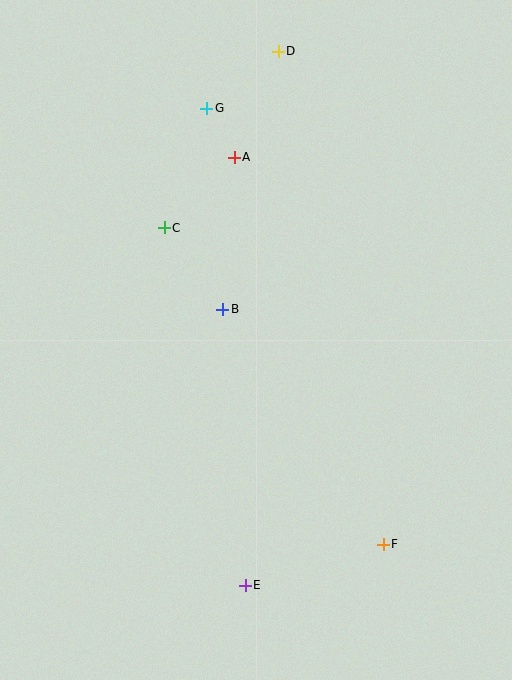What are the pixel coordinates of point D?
Point D is at (278, 51).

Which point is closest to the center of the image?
Point B at (223, 309) is closest to the center.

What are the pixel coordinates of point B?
Point B is at (223, 309).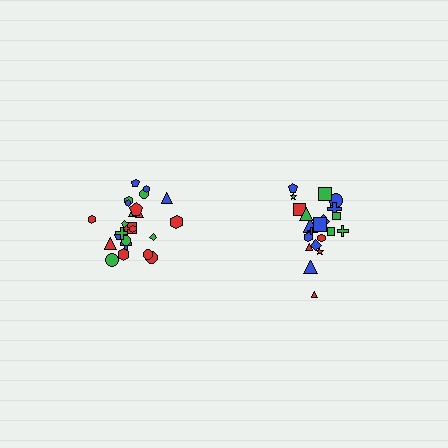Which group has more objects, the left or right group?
The left group.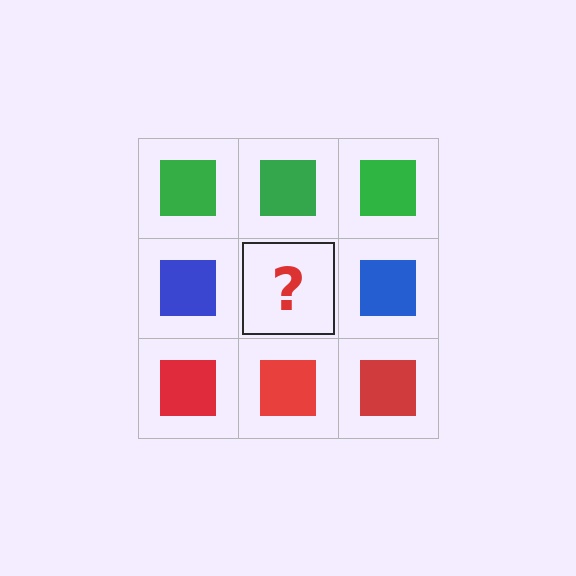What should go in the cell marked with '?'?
The missing cell should contain a blue square.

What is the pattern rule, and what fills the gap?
The rule is that each row has a consistent color. The gap should be filled with a blue square.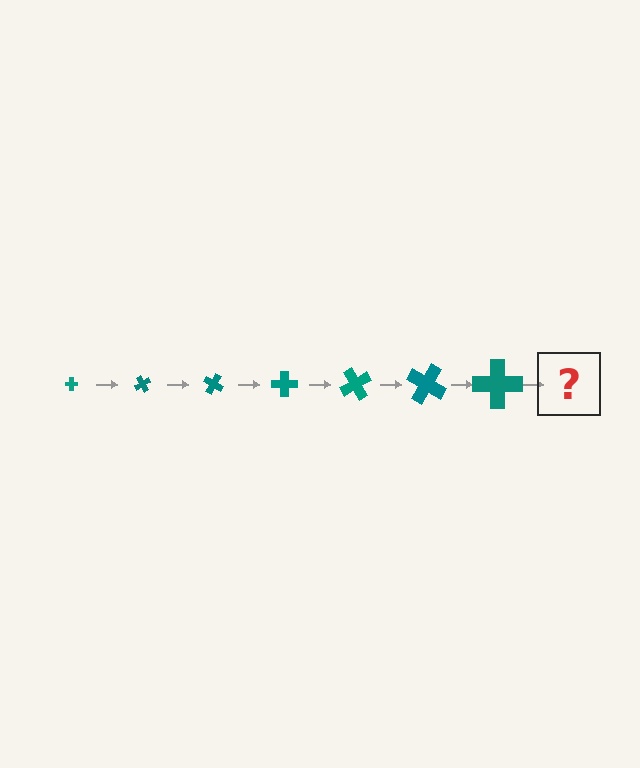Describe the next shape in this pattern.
It should be a cross, larger than the previous one and rotated 420 degrees from the start.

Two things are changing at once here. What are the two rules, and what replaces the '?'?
The two rules are that the cross grows larger each step and it rotates 60 degrees each step. The '?' should be a cross, larger than the previous one and rotated 420 degrees from the start.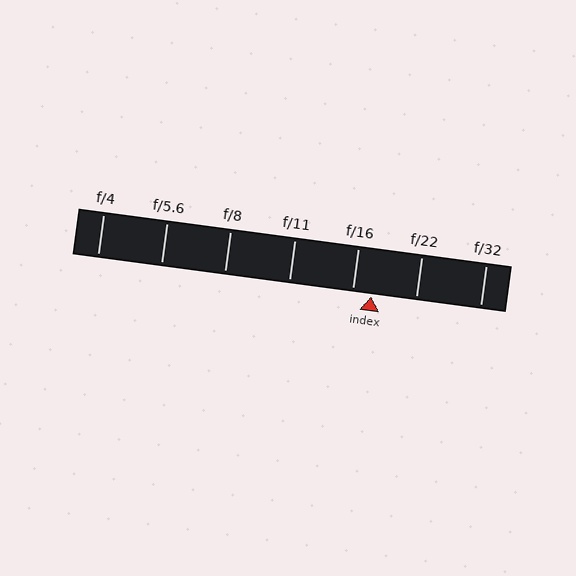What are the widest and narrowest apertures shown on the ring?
The widest aperture shown is f/4 and the narrowest is f/32.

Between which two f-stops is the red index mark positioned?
The index mark is between f/16 and f/22.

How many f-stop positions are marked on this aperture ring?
There are 7 f-stop positions marked.